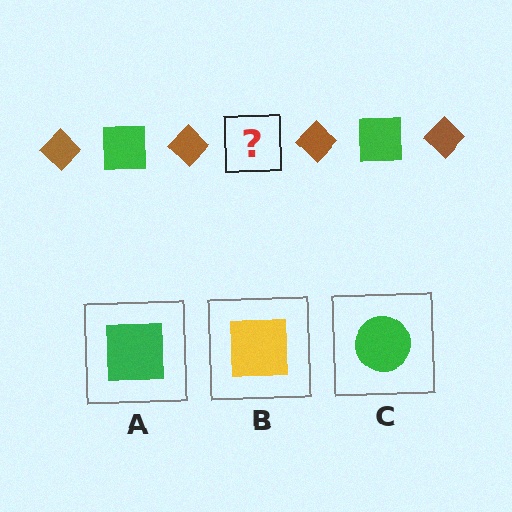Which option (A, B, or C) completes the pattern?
A.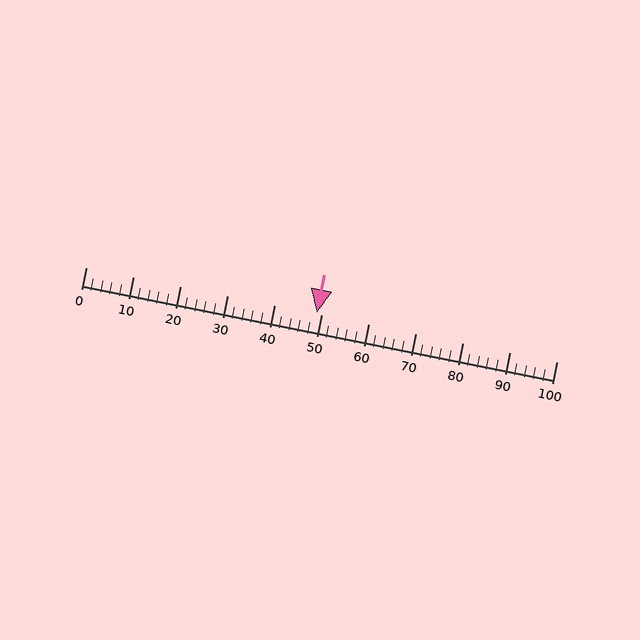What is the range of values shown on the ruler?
The ruler shows values from 0 to 100.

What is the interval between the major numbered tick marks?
The major tick marks are spaced 10 units apart.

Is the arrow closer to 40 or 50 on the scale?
The arrow is closer to 50.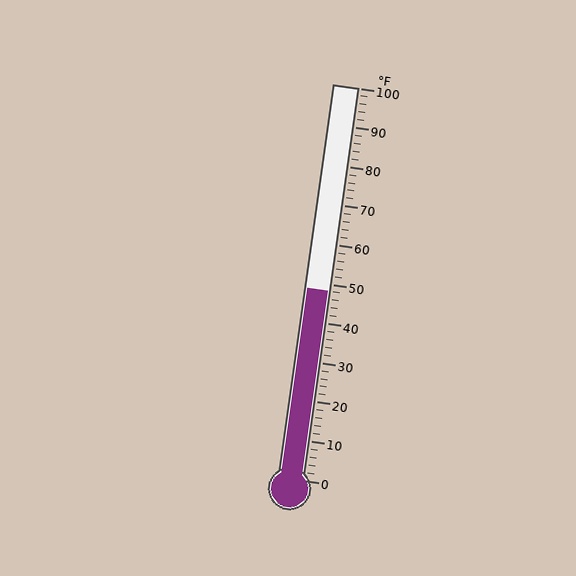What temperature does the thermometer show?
The thermometer shows approximately 48°F.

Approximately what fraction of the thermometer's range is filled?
The thermometer is filled to approximately 50% of its range.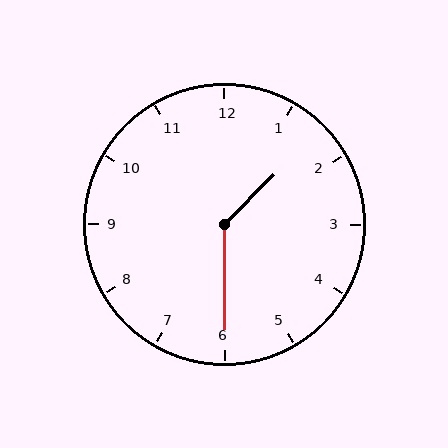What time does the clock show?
1:30.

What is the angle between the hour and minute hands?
Approximately 135 degrees.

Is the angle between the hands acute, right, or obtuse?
It is obtuse.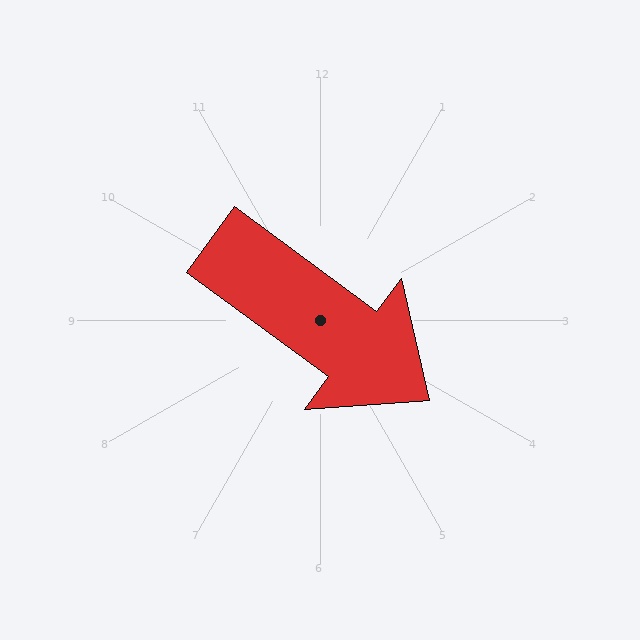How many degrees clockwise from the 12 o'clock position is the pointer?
Approximately 126 degrees.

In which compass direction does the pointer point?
Southeast.